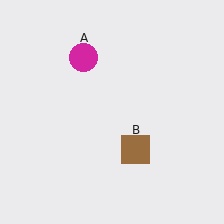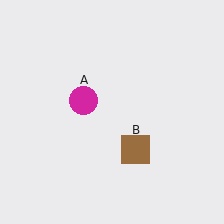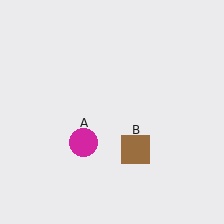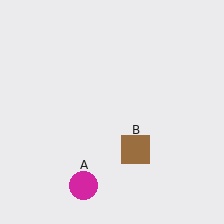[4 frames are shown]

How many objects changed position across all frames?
1 object changed position: magenta circle (object A).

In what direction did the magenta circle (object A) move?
The magenta circle (object A) moved down.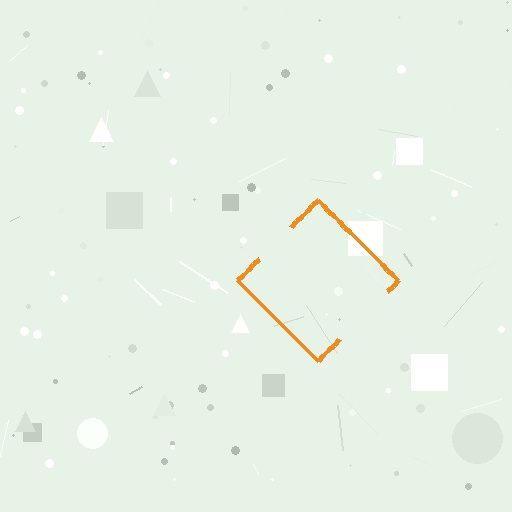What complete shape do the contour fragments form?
The contour fragments form a diamond.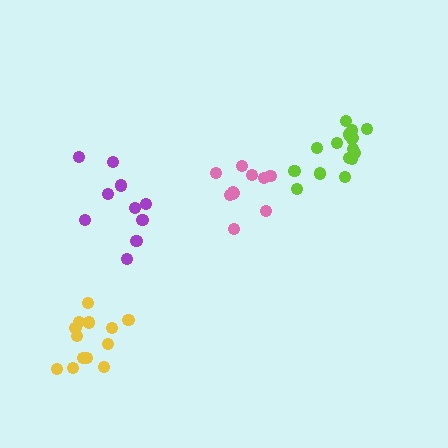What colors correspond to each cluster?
The clusters are colored: lime, purple, pink, yellow.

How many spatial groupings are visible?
There are 4 spatial groupings.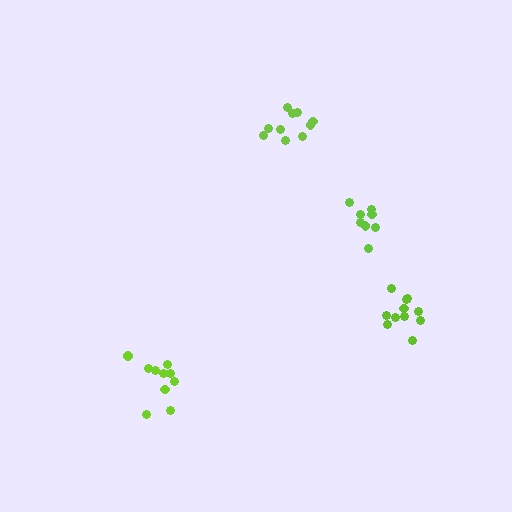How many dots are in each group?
Group 1: 10 dots, Group 2: 10 dots, Group 3: 11 dots, Group 4: 8 dots (39 total).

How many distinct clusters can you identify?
There are 4 distinct clusters.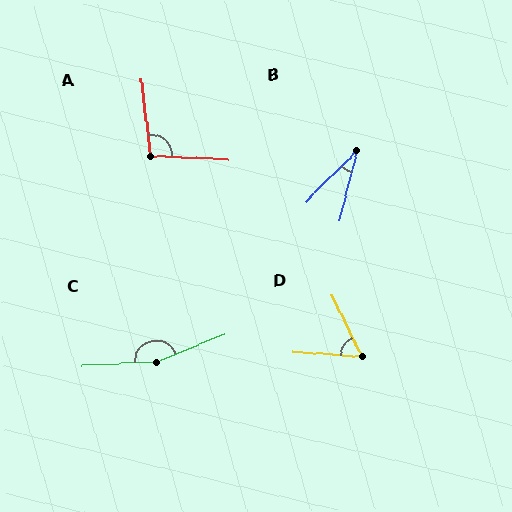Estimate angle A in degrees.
Approximately 100 degrees.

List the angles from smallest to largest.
B (31°), D (60°), A (100°), C (161°).